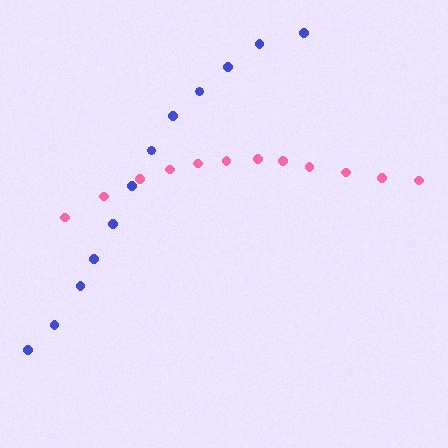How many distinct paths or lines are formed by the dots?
There are 2 distinct paths.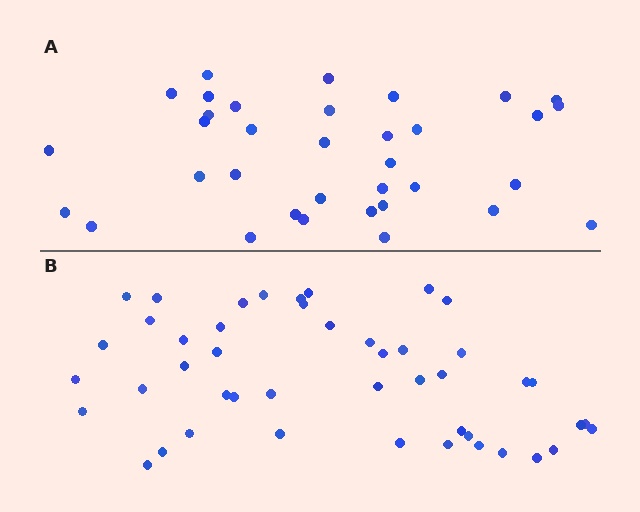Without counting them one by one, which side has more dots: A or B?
Region B (the bottom region) has more dots.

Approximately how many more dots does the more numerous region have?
Region B has roughly 12 or so more dots than region A.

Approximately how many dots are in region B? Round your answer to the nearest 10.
About 50 dots. (The exact count is 46, which rounds to 50.)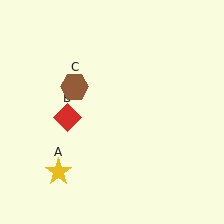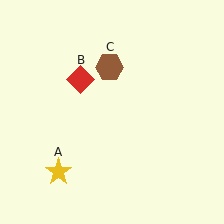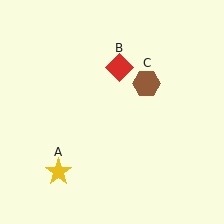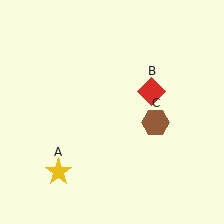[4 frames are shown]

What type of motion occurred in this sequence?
The red diamond (object B), brown hexagon (object C) rotated clockwise around the center of the scene.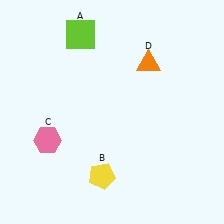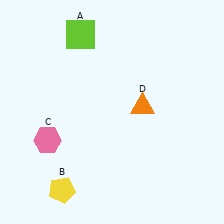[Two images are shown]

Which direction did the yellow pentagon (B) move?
The yellow pentagon (B) moved left.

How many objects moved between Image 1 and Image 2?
2 objects moved between the two images.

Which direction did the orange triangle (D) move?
The orange triangle (D) moved down.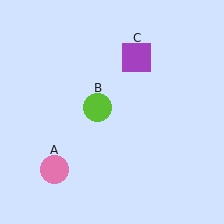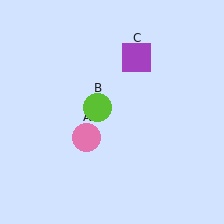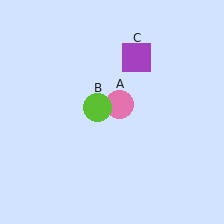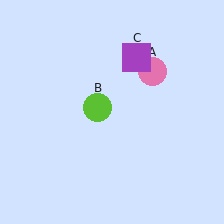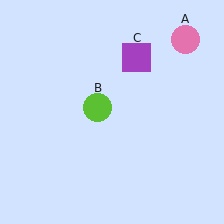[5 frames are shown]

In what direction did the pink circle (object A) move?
The pink circle (object A) moved up and to the right.